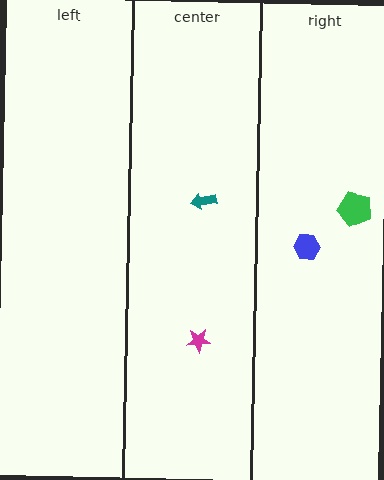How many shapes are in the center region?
2.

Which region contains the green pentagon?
The right region.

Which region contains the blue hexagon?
The right region.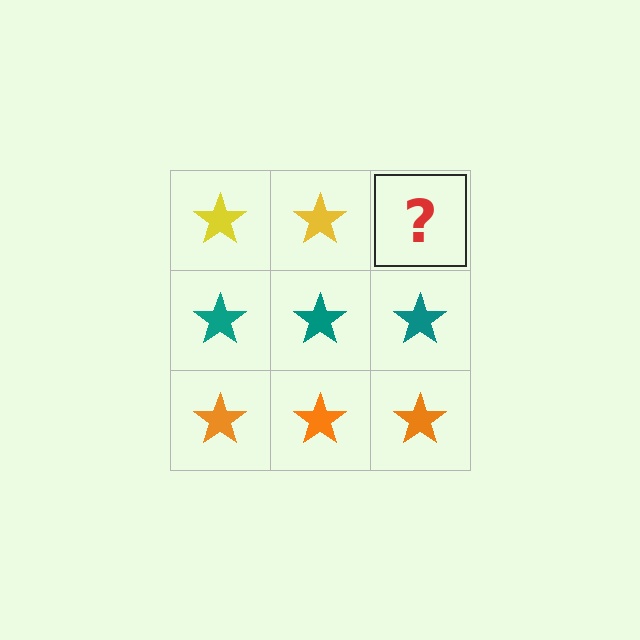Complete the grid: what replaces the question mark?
The question mark should be replaced with a yellow star.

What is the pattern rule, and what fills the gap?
The rule is that each row has a consistent color. The gap should be filled with a yellow star.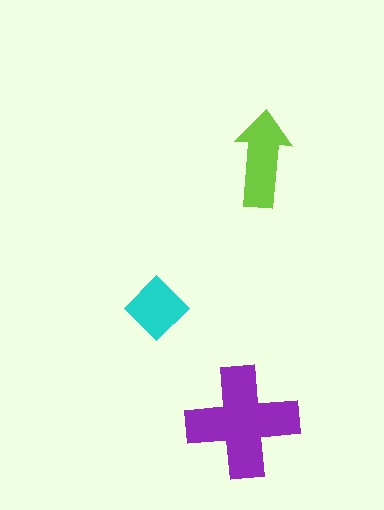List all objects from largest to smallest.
The purple cross, the lime arrow, the cyan diamond.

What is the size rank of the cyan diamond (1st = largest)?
3rd.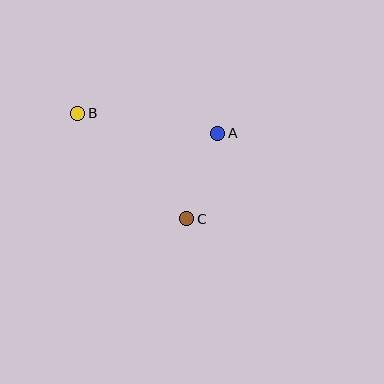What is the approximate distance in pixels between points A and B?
The distance between A and B is approximately 142 pixels.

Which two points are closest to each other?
Points A and C are closest to each other.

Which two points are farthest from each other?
Points B and C are farthest from each other.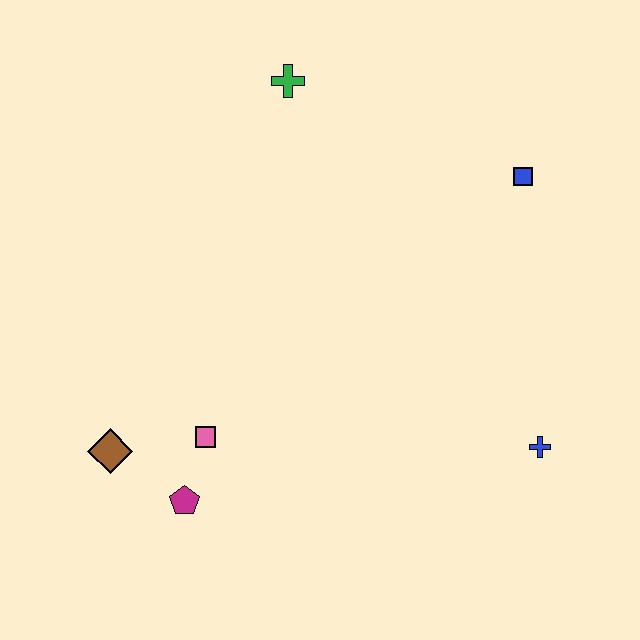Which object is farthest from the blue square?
The brown diamond is farthest from the blue square.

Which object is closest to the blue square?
The green cross is closest to the blue square.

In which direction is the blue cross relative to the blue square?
The blue cross is below the blue square.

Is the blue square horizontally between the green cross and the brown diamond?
No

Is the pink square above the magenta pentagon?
Yes